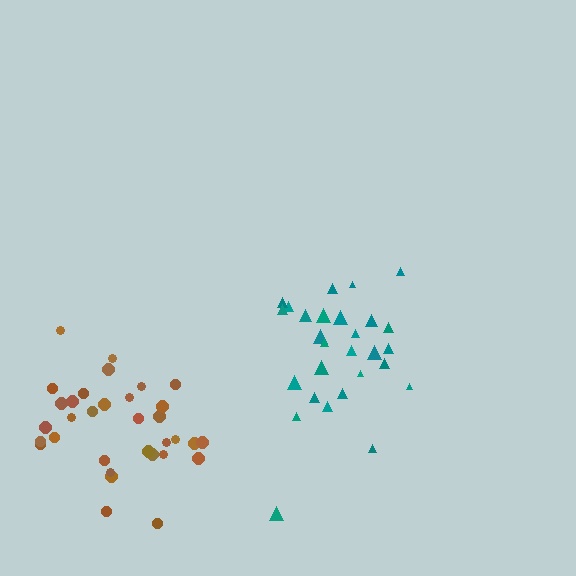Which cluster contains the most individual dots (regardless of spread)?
Brown (33).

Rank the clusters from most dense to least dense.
brown, teal.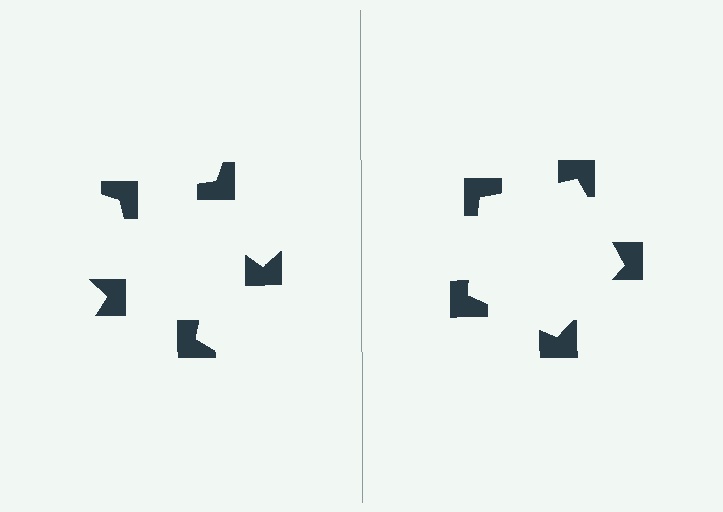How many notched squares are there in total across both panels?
10 — 5 on each side.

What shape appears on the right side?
An illusory pentagon.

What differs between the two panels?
The notched squares are positioned identically on both sides; only the wedge orientations differ. On the right they align to a pentagon; on the left they are misaligned.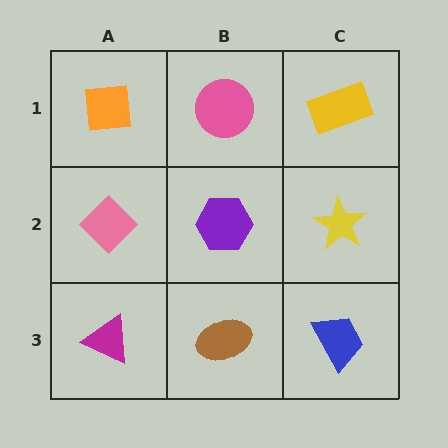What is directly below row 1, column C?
A yellow star.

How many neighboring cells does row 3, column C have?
2.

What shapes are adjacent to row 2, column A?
An orange square (row 1, column A), a magenta triangle (row 3, column A), a purple hexagon (row 2, column B).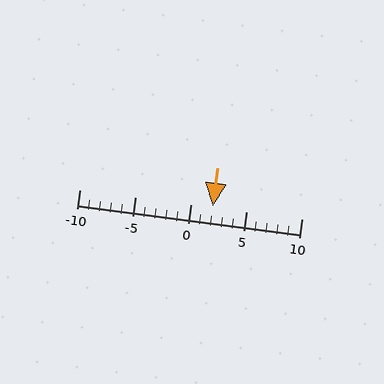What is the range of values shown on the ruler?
The ruler shows values from -10 to 10.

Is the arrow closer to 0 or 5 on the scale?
The arrow is closer to 0.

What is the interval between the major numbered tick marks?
The major tick marks are spaced 5 units apart.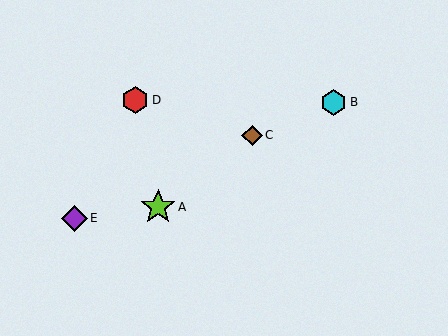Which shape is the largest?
The lime star (labeled A) is the largest.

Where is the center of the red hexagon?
The center of the red hexagon is at (135, 100).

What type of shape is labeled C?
Shape C is a brown diamond.